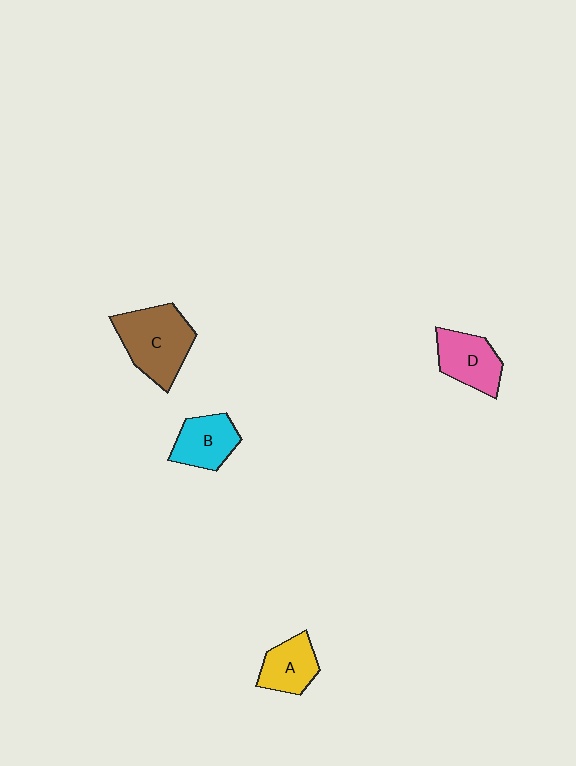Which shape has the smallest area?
Shape A (yellow).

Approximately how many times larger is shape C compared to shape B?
Approximately 1.5 times.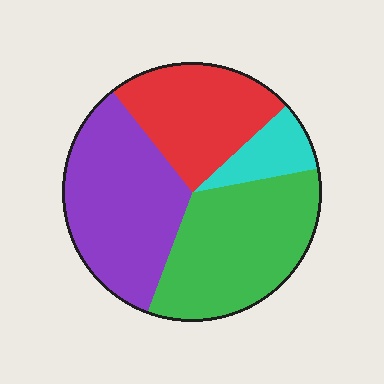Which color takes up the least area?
Cyan, at roughly 10%.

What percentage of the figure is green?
Green covers about 35% of the figure.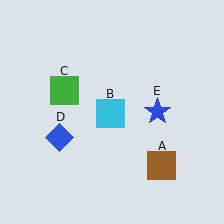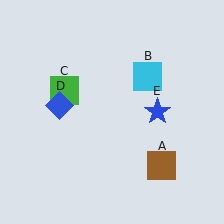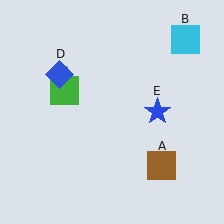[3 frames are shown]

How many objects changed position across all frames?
2 objects changed position: cyan square (object B), blue diamond (object D).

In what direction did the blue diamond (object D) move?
The blue diamond (object D) moved up.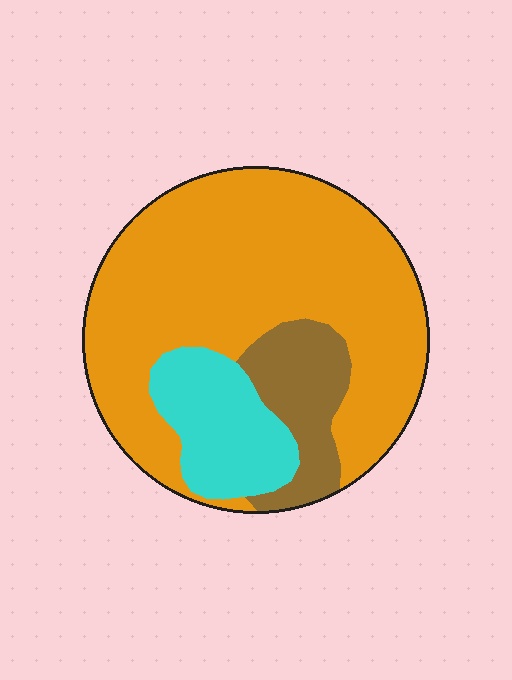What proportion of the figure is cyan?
Cyan covers about 15% of the figure.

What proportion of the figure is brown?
Brown covers around 15% of the figure.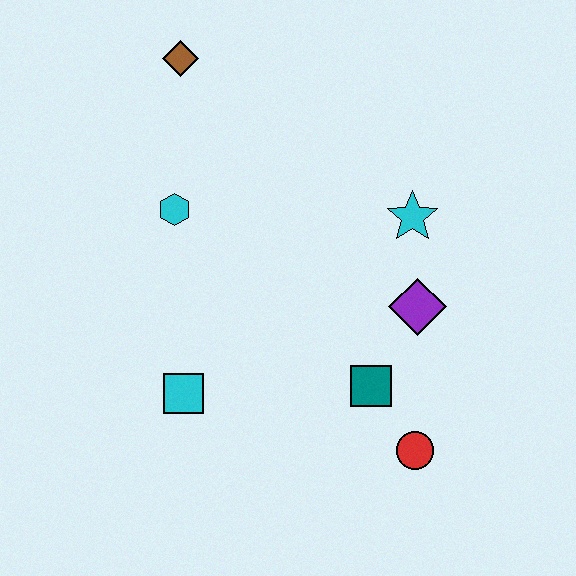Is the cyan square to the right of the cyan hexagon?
Yes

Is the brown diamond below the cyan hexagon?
No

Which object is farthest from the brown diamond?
The red circle is farthest from the brown diamond.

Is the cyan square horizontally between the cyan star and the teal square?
No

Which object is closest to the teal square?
The red circle is closest to the teal square.